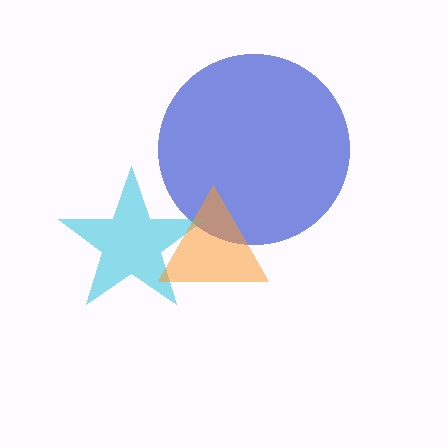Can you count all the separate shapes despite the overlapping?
Yes, there are 3 separate shapes.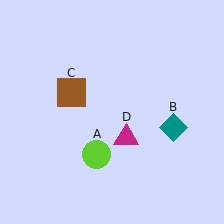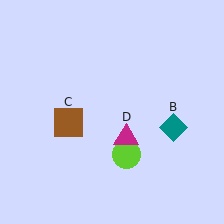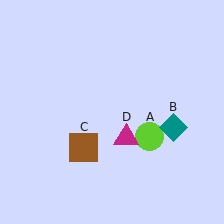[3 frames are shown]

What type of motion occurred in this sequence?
The lime circle (object A), brown square (object C) rotated counterclockwise around the center of the scene.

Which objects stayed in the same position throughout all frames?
Teal diamond (object B) and magenta triangle (object D) remained stationary.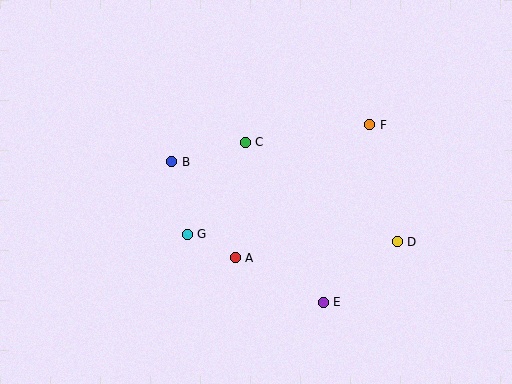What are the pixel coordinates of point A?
Point A is at (235, 258).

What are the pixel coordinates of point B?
Point B is at (172, 162).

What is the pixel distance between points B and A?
The distance between B and A is 115 pixels.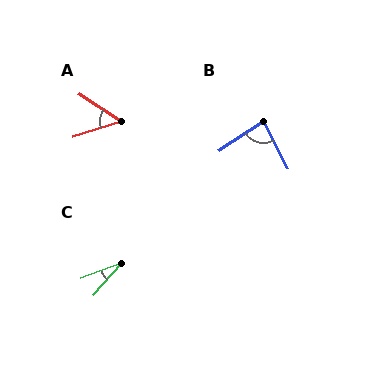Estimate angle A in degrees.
Approximately 51 degrees.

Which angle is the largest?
B, at approximately 84 degrees.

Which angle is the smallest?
C, at approximately 28 degrees.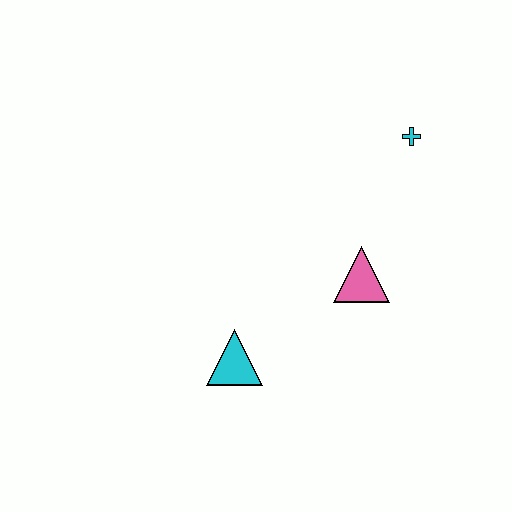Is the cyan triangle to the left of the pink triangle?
Yes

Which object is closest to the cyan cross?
The pink triangle is closest to the cyan cross.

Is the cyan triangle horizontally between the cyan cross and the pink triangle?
No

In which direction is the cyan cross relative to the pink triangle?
The cyan cross is above the pink triangle.